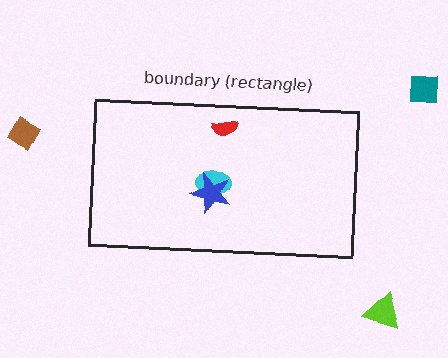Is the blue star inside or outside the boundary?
Inside.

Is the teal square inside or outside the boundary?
Outside.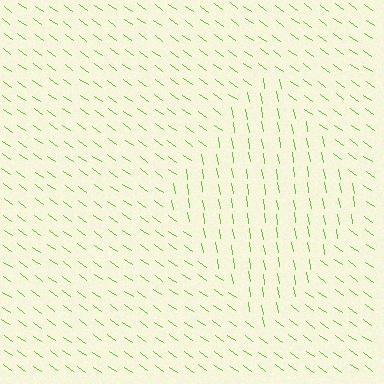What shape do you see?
I see a diamond.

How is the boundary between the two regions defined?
The boundary is defined purely by a change in line orientation (approximately 45 degrees difference). All lines are the same color and thickness.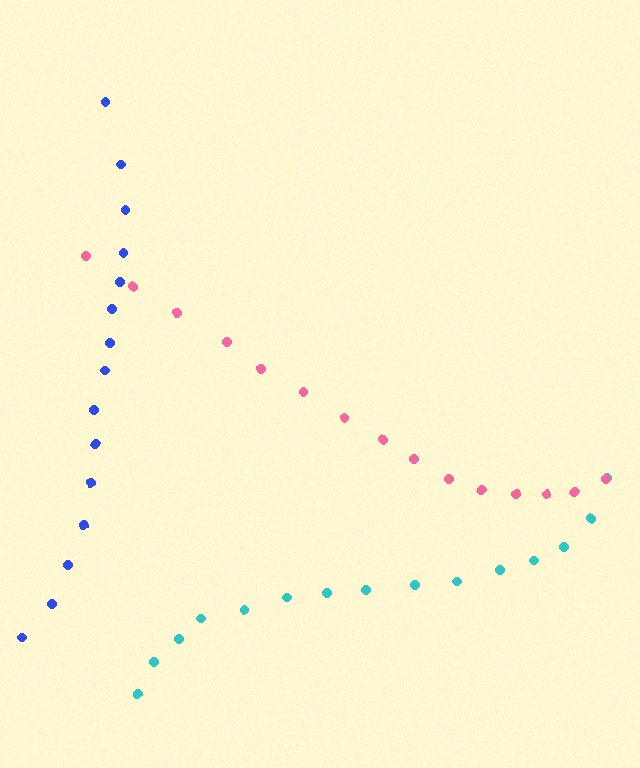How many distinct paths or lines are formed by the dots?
There are 3 distinct paths.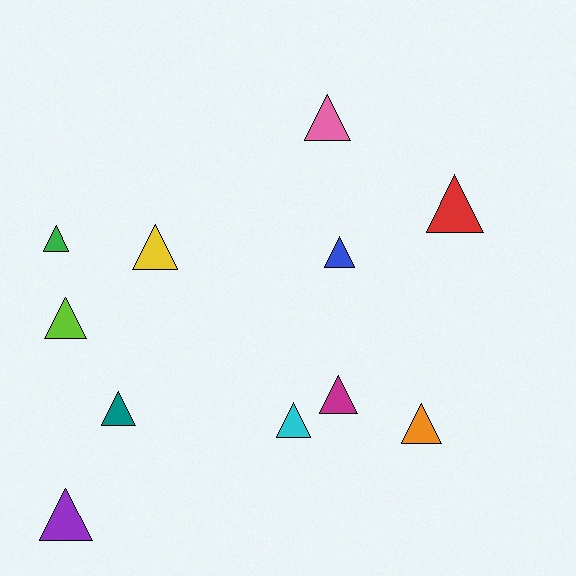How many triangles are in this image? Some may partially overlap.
There are 11 triangles.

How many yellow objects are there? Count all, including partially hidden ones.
There is 1 yellow object.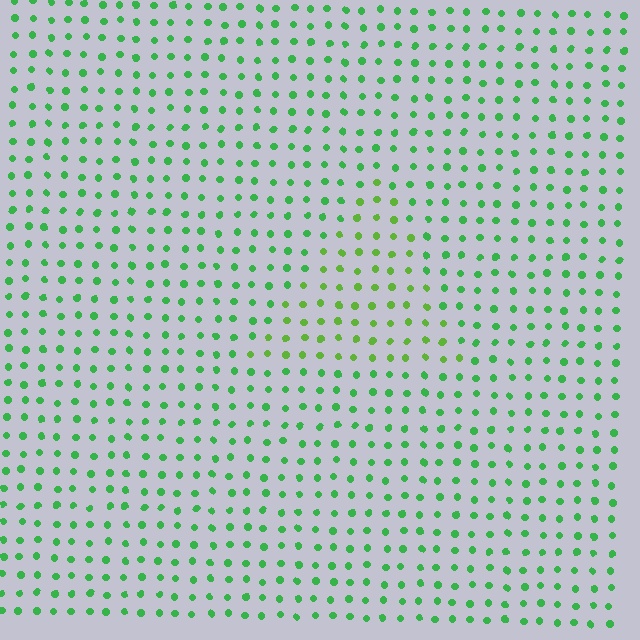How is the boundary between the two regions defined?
The boundary is defined purely by a slight shift in hue (about 28 degrees). Spacing, size, and orientation are identical on both sides.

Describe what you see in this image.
The image is filled with small green elements in a uniform arrangement. A triangle-shaped region is visible where the elements are tinted to a slightly different hue, forming a subtle color boundary.